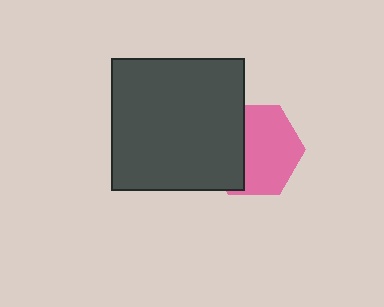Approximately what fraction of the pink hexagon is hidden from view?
Roughly 38% of the pink hexagon is hidden behind the dark gray square.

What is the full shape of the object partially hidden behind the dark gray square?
The partially hidden object is a pink hexagon.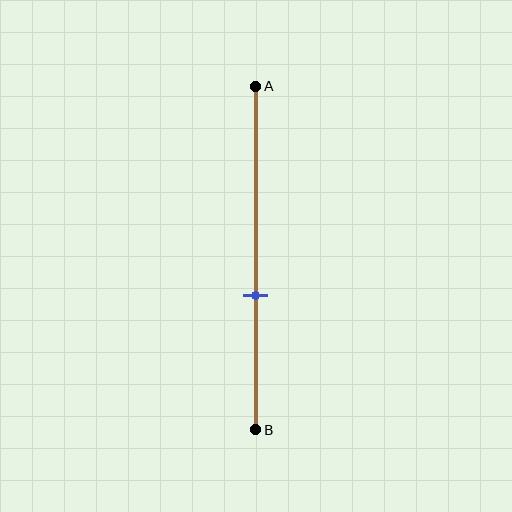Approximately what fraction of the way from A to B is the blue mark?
The blue mark is approximately 60% of the way from A to B.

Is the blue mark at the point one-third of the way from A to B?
No, the mark is at about 60% from A, not at the 33% one-third point.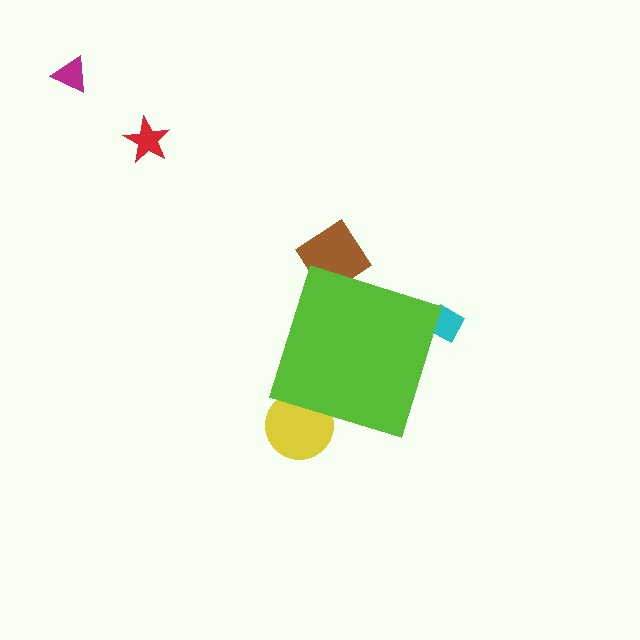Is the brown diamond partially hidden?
Yes, the brown diamond is partially hidden behind the lime diamond.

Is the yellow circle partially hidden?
Yes, the yellow circle is partially hidden behind the lime diamond.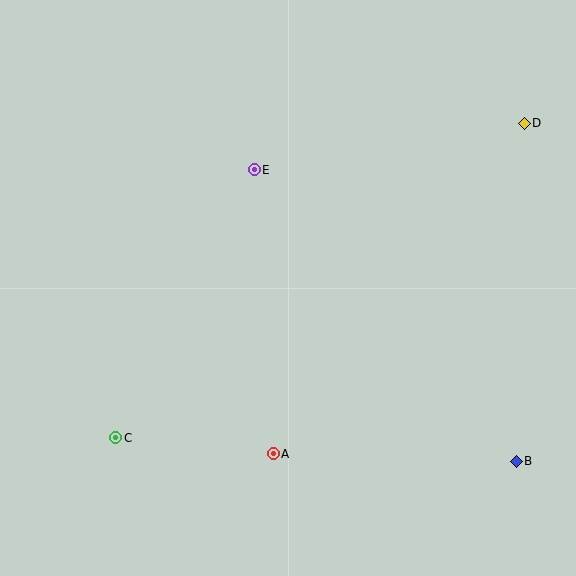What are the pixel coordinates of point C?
Point C is at (116, 438).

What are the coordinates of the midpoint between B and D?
The midpoint between B and D is at (520, 292).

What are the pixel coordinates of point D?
Point D is at (524, 123).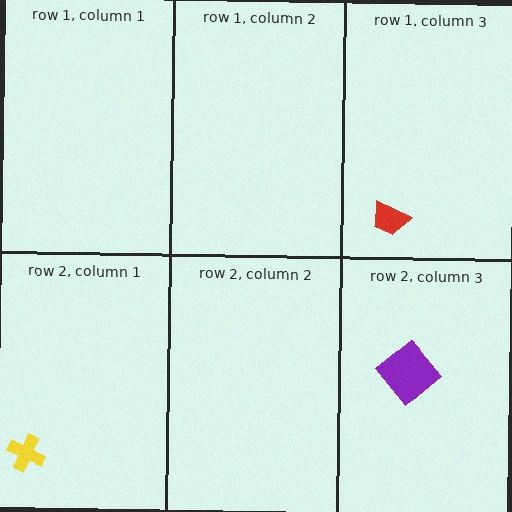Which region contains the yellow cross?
The row 2, column 1 region.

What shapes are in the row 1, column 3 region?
The red trapezoid.